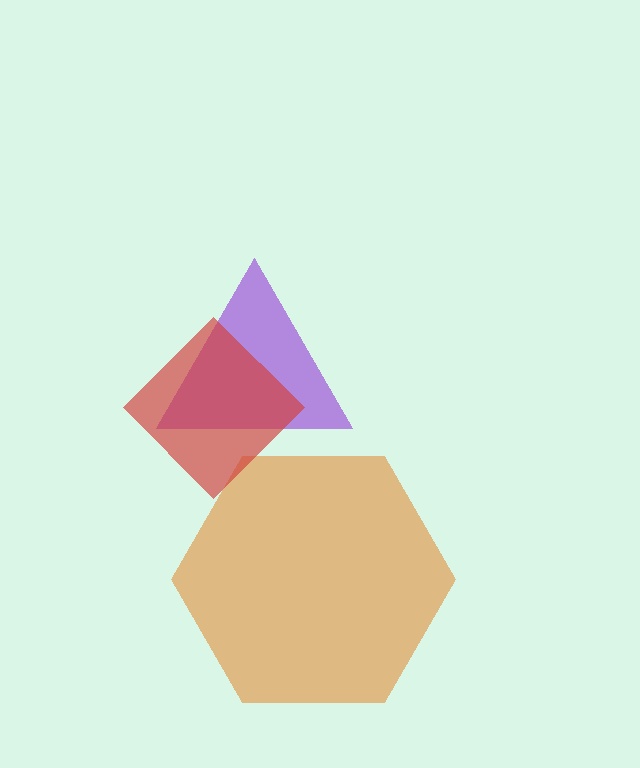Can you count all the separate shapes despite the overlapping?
Yes, there are 3 separate shapes.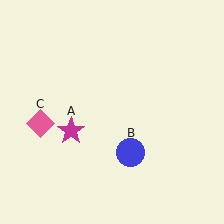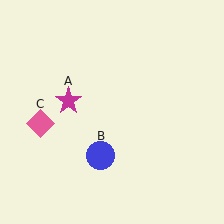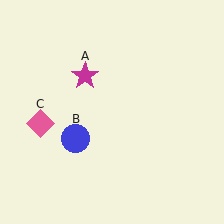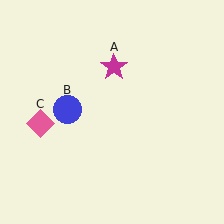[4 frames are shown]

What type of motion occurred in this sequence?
The magenta star (object A), blue circle (object B) rotated clockwise around the center of the scene.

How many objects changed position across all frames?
2 objects changed position: magenta star (object A), blue circle (object B).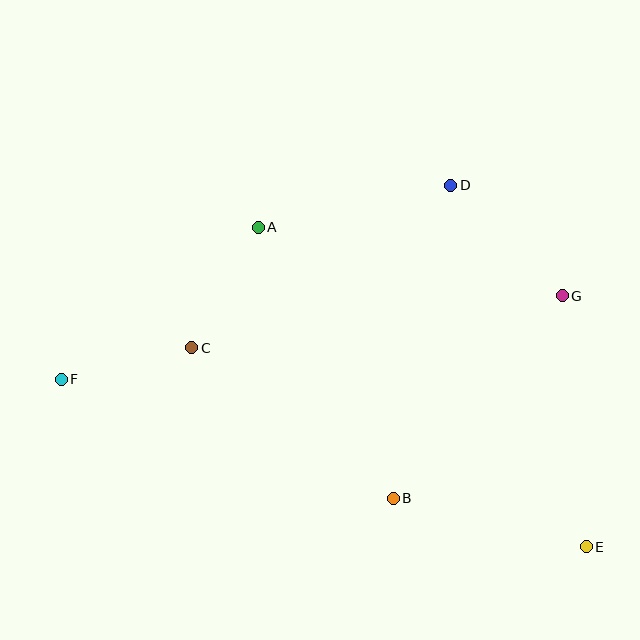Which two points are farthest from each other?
Points E and F are farthest from each other.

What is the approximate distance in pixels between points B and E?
The distance between B and E is approximately 199 pixels.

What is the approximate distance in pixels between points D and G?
The distance between D and G is approximately 157 pixels.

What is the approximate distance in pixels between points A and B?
The distance between A and B is approximately 303 pixels.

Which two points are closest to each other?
Points C and F are closest to each other.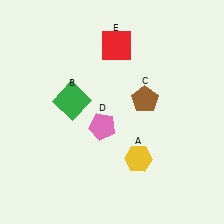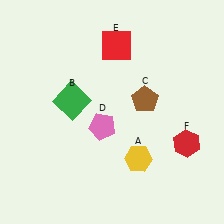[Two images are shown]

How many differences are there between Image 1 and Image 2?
There is 1 difference between the two images.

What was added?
A red hexagon (F) was added in Image 2.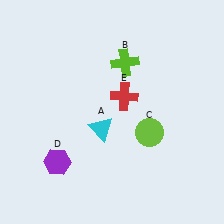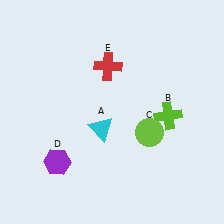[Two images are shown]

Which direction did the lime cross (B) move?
The lime cross (B) moved down.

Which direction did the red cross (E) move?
The red cross (E) moved up.